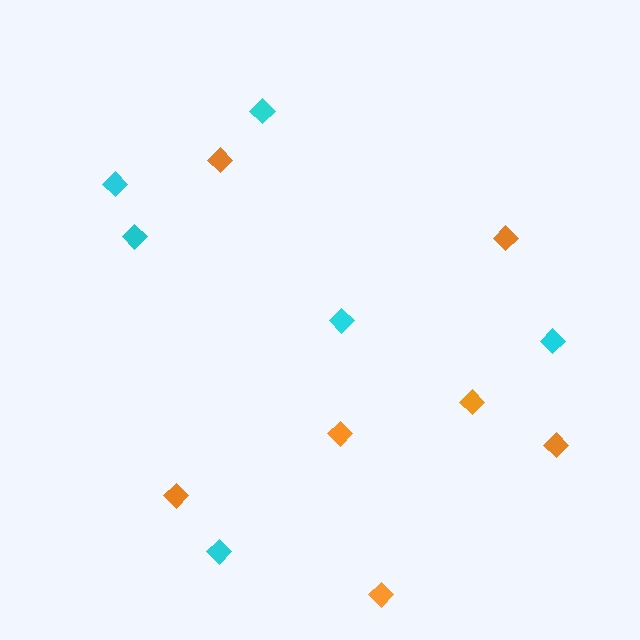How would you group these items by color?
There are 2 groups: one group of cyan diamonds (6) and one group of orange diamonds (7).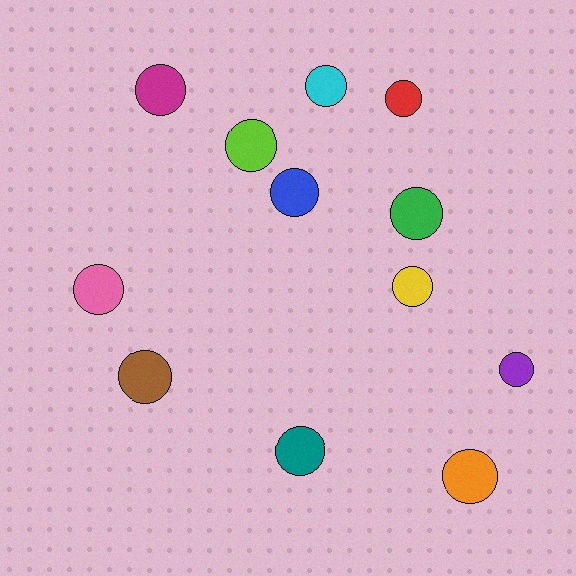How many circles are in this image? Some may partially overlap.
There are 12 circles.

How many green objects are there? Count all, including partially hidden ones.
There is 1 green object.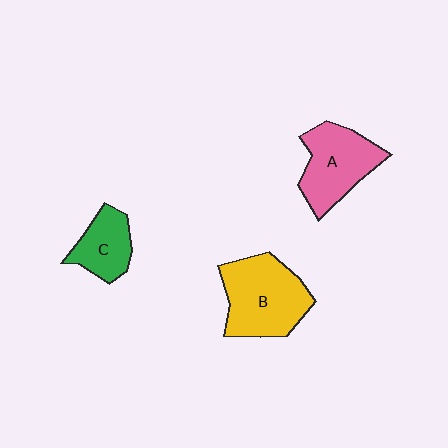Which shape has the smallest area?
Shape C (green).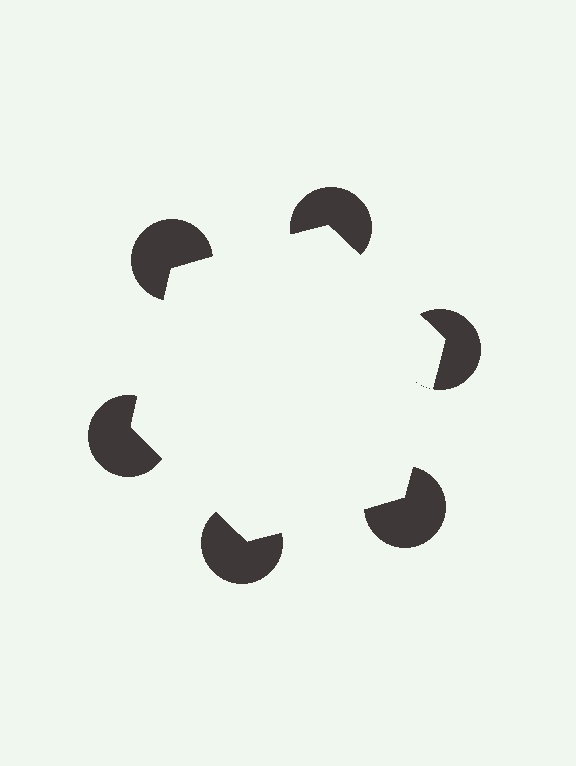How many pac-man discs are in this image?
There are 6 — one at each vertex of the illusory hexagon.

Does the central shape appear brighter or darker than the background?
It typically appears slightly brighter than the background, even though no actual brightness change is drawn.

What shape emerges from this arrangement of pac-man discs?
An illusory hexagon — its edges are inferred from the aligned wedge cuts in the pac-man discs, not physically drawn.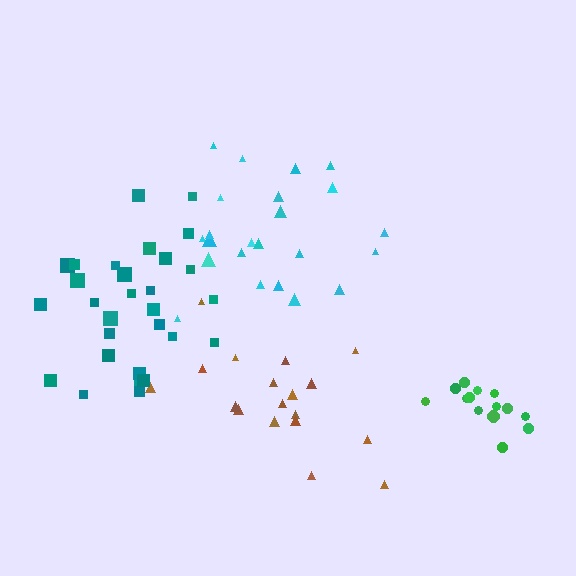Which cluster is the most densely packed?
Green.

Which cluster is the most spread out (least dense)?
Brown.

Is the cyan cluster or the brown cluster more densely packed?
Cyan.